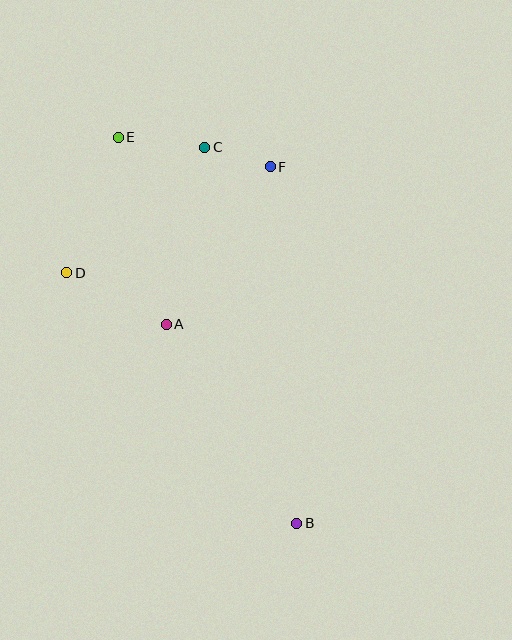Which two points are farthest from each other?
Points B and E are farthest from each other.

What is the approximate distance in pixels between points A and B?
The distance between A and B is approximately 238 pixels.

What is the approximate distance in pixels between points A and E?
The distance between A and E is approximately 193 pixels.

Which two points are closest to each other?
Points C and F are closest to each other.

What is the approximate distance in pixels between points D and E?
The distance between D and E is approximately 145 pixels.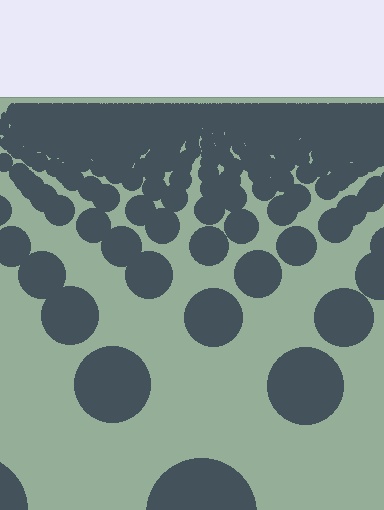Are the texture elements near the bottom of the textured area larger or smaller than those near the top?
Larger. Near the bottom, elements are closer to the viewer and appear at a bigger on-screen size.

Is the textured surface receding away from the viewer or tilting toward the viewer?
The surface is receding away from the viewer. Texture elements get smaller and denser toward the top.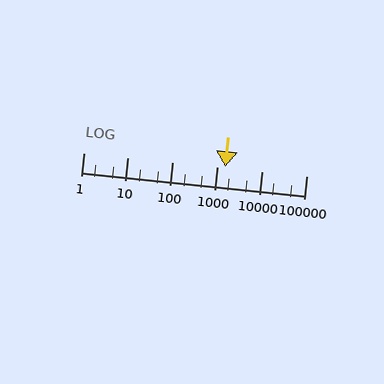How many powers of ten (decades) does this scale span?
The scale spans 5 decades, from 1 to 100000.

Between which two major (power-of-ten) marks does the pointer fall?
The pointer is between 1000 and 10000.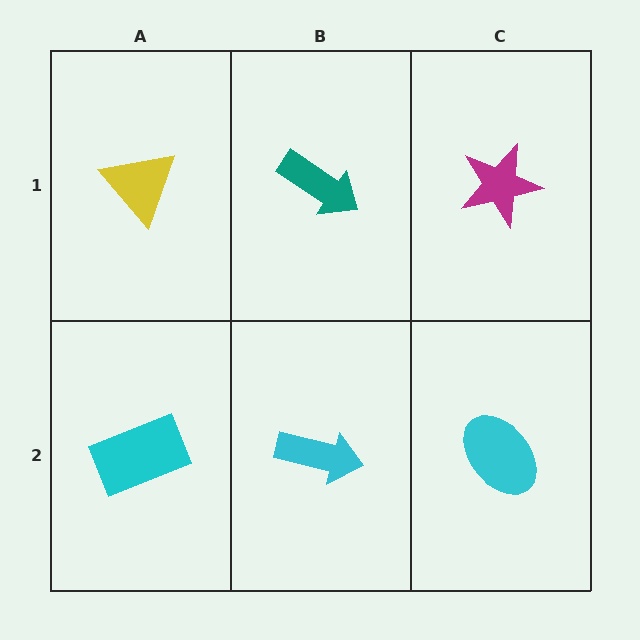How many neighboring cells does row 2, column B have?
3.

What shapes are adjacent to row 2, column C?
A magenta star (row 1, column C), a cyan arrow (row 2, column B).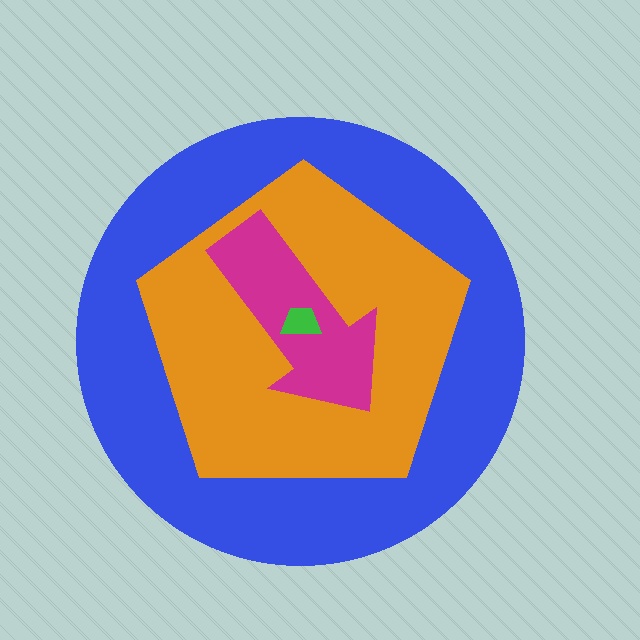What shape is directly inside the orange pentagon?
The magenta arrow.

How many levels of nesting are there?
4.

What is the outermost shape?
The blue circle.